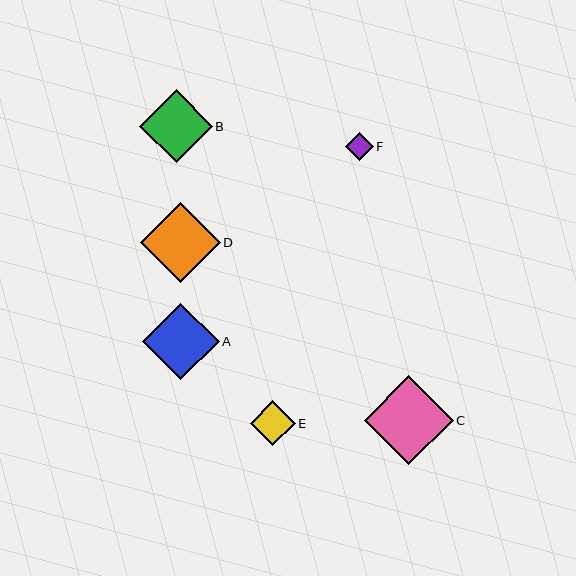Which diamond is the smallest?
Diamond F is the smallest with a size of approximately 27 pixels.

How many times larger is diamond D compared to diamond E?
Diamond D is approximately 1.8 times the size of diamond E.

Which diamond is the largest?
Diamond C is the largest with a size of approximately 89 pixels.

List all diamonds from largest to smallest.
From largest to smallest: C, D, A, B, E, F.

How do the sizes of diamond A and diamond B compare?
Diamond A and diamond B are approximately the same size.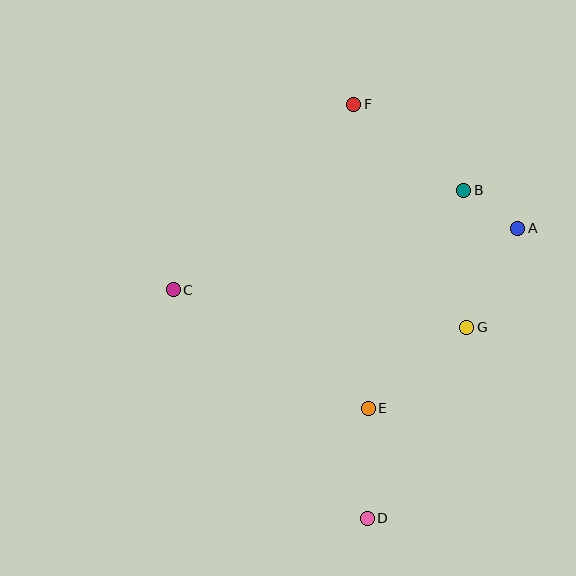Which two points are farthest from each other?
Points D and F are farthest from each other.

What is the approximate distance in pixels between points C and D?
The distance between C and D is approximately 300 pixels.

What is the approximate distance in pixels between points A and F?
The distance between A and F is approximately 206 pixels.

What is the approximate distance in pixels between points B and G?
The distance between B and G is approximately 137 pixels.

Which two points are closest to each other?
Points A and B are closest to each other.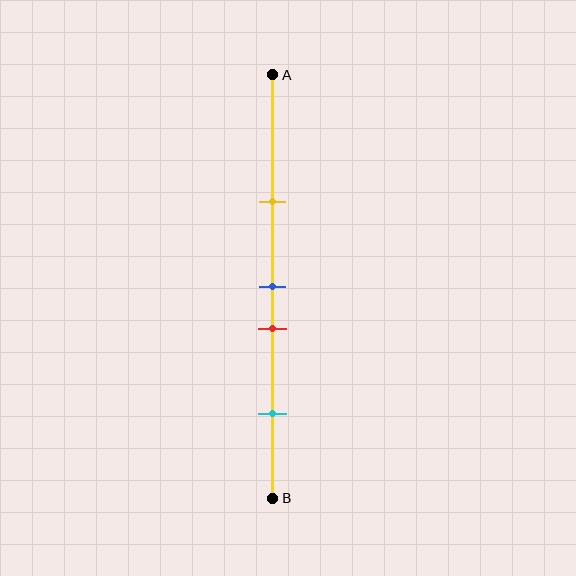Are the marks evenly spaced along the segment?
No, the marks are not evenly spaced.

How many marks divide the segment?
There are 4 marks dividing the segment.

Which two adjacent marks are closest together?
The blue and red marks are the closest adjacent pair.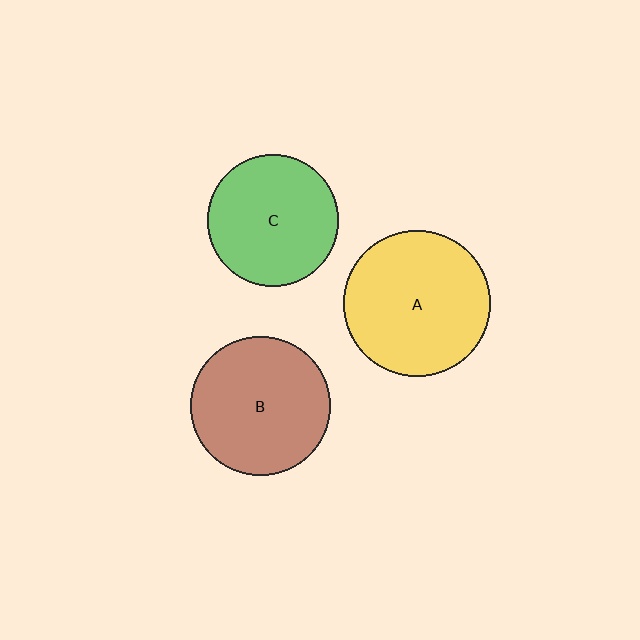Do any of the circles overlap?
No, none of the circles overlap.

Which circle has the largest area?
Circle A (yellow).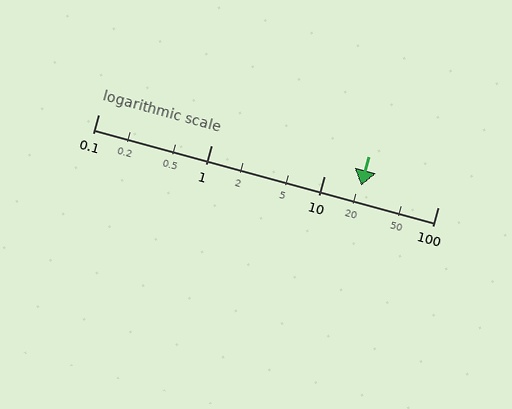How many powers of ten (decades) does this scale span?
The scale spans 3 decades, from 0.1 to 100.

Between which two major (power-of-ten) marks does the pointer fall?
The pointer is between 10 and 100.